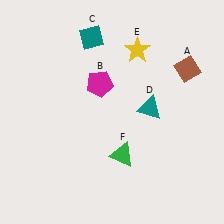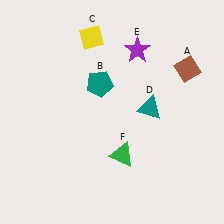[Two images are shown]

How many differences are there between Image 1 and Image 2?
There are 3 differences between the two images.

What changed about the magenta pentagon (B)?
In Image 1, B is magenta. In Image 2, it changed to teal.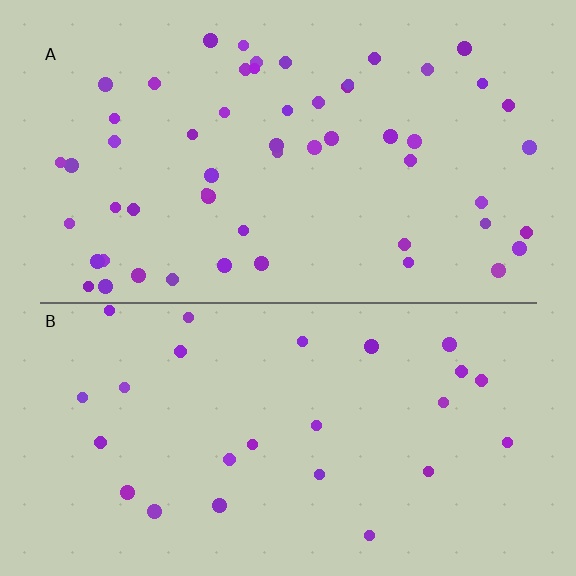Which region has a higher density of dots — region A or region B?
A (the top).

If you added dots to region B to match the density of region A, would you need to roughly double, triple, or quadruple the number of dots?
Approximately double.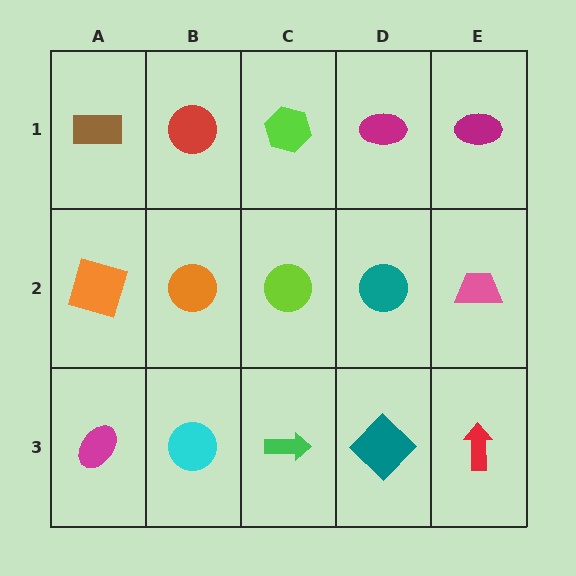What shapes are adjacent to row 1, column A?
An orange square (row 2, column A), a red circle (row 1, column B).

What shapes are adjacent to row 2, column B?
A red circle (row 1, column B), a cyan circle (row 3, column B), an orange square (row 2, column A), a lime circle (row 2, column C).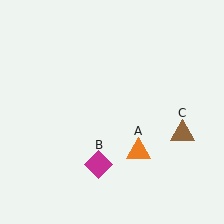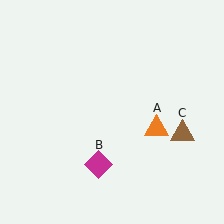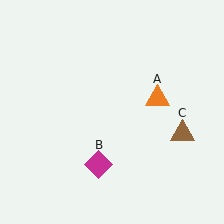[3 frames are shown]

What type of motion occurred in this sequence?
The orange triangle (object A) rotated counterclockwise around the center of the scene.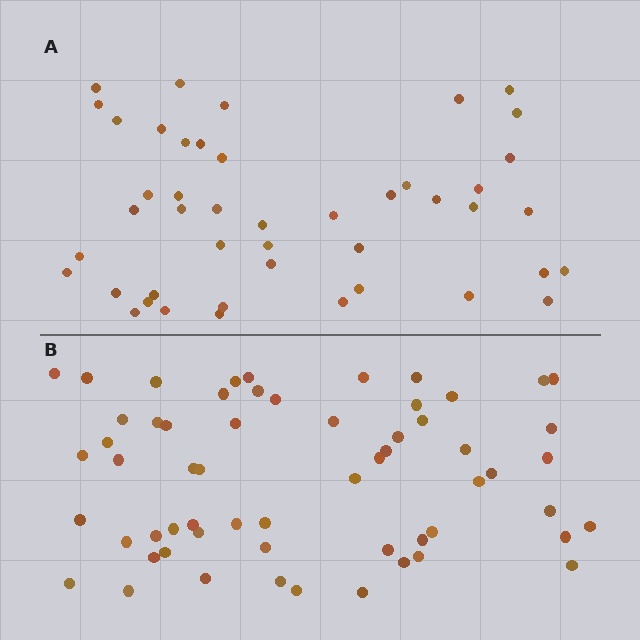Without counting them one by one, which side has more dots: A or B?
Region B (the bottom region) has more dots.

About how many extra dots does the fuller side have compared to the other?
Region B has approximately 15 more dots than region A.